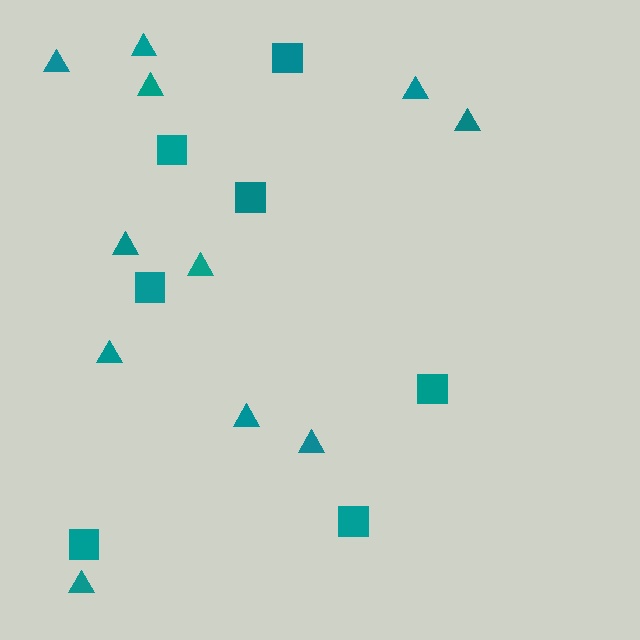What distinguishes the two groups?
There are 2 groups: one group of squares (7) and one group of triangles (11).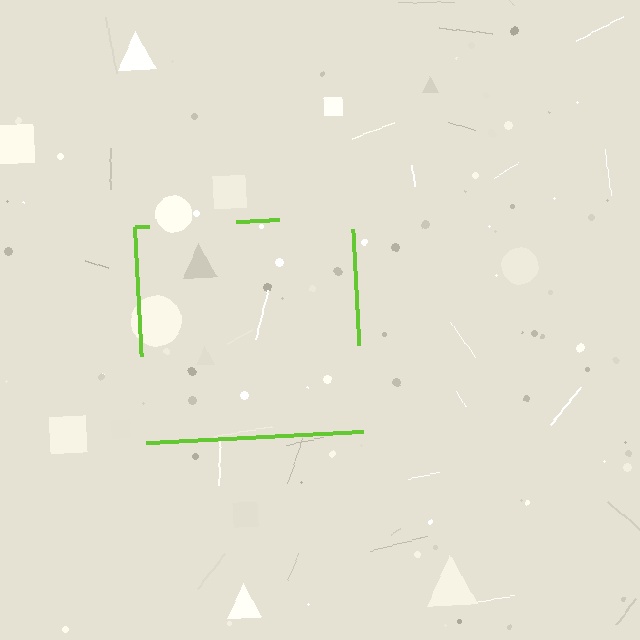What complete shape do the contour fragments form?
The contour fragments form a square.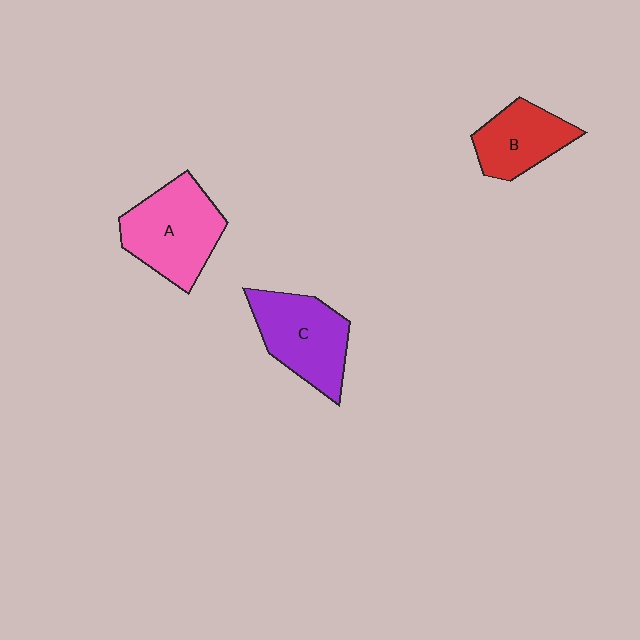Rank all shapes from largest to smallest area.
From largest to smallest: A (pink), C (purple), B (red).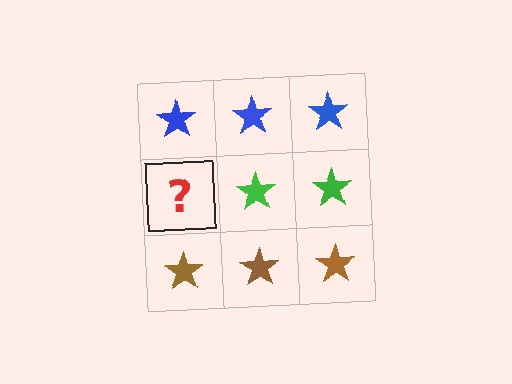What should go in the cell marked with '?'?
The missing cell should contain a green star.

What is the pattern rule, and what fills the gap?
The rule is that each row has a consistent color. The gap should be filled with a green star.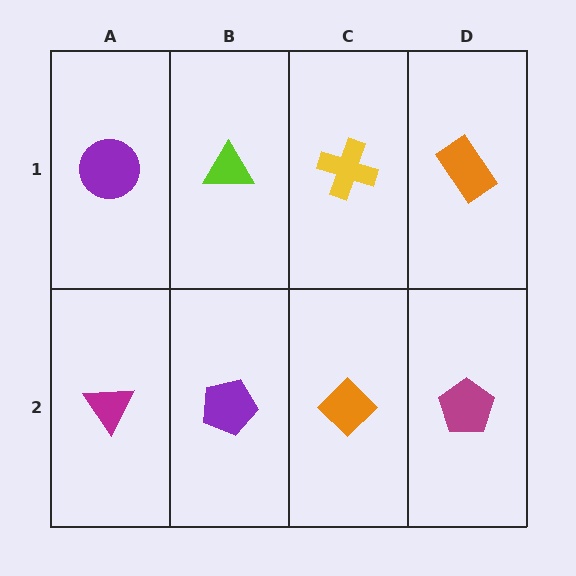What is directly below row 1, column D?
A magenta pentagon.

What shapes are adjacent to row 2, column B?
A lime triangle (row 1, column B), a magenta triangle (row 2, column A), an orange diamond (row 2, column C).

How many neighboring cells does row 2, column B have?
3.